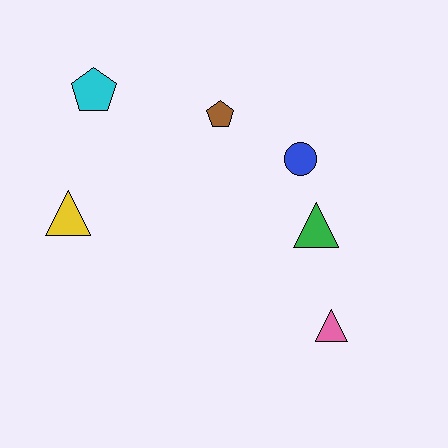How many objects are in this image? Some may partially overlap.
There are 6 objects.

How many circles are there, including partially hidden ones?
There is 1 circle.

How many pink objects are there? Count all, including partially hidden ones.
There is 1 pink object.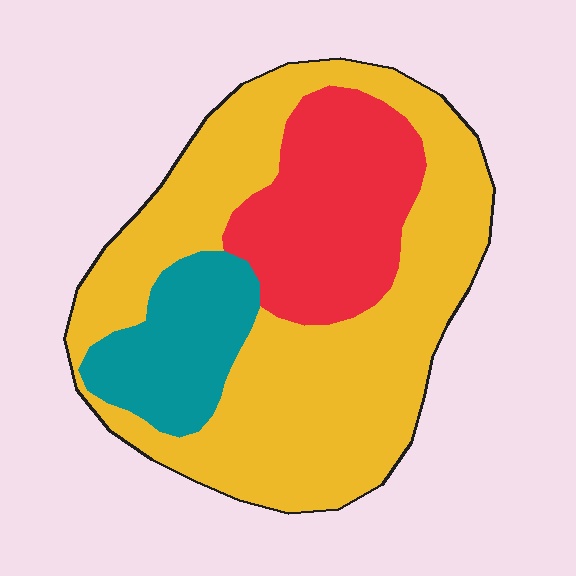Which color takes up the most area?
Yellow, at roughly 60%.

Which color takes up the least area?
Teal, at roughly 15%.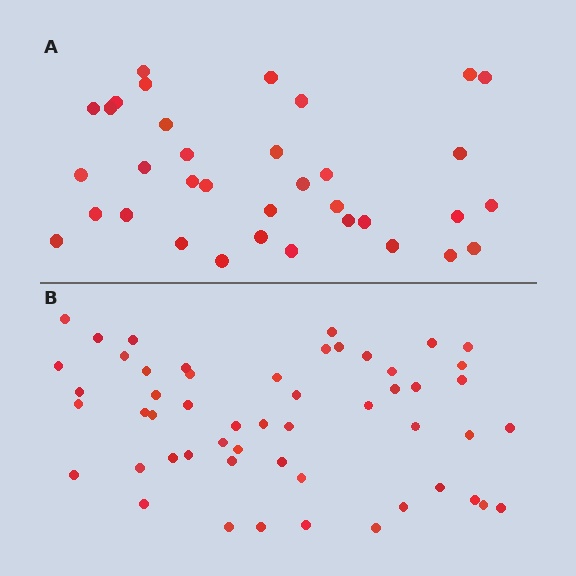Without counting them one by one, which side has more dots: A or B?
Region B (the bottom region) has more dots.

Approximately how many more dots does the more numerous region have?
Region B has approximately 20 more dots than region A.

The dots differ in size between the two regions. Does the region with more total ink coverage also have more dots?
No. Region A has more total ink coverage because its dots are larger, but region B actually contains more individual dots. Total area can be misleading — the number of items is what matters here.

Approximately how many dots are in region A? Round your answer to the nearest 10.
About 40 dots. (The exact count is 35, which rounds to 40.)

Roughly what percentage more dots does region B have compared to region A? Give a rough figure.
About 50% more.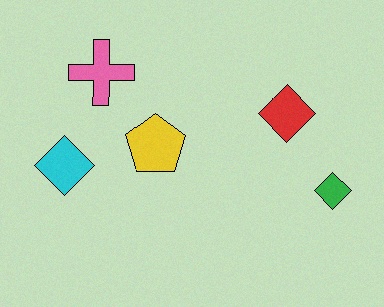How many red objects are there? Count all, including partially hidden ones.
There is 1 red object.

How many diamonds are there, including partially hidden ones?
There are 3 diamonds.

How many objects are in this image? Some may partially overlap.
There are 5 objects.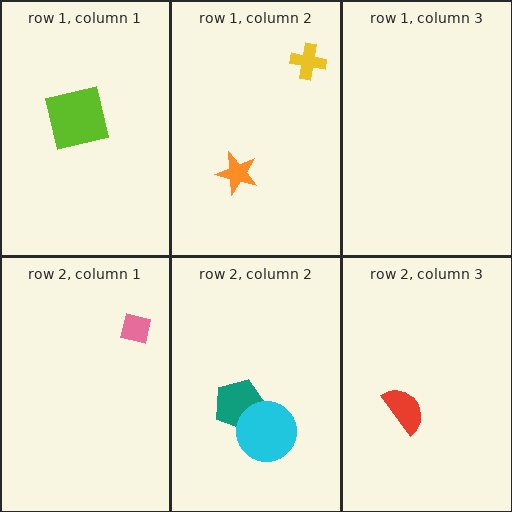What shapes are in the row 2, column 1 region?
The pink square.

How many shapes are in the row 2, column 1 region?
1.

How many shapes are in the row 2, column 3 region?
1.